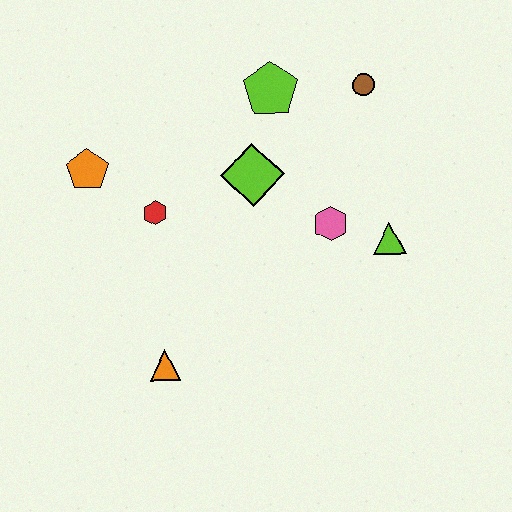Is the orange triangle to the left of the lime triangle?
Yes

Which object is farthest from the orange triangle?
The brown circle is farthest from the orange triangle.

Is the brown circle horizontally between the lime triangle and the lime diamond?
Yes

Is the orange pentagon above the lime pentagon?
No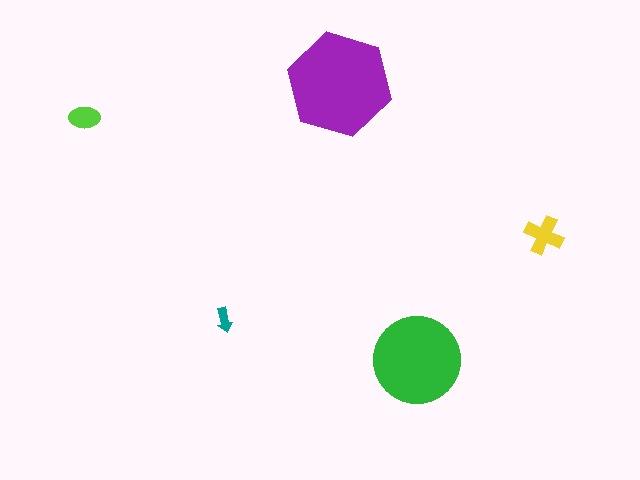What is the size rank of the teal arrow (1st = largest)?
5th.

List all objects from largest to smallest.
The purple hexagon, the green circle, the yellow cross, the lime ellipse, the teal arrow.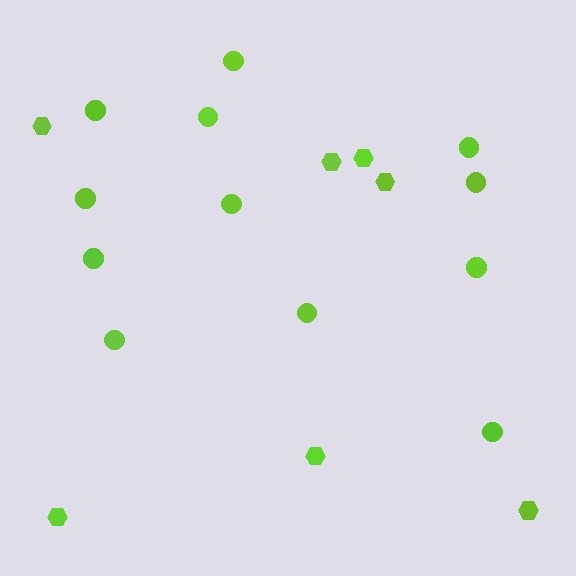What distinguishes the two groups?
There are 2 groups: one group of hexagons (7) and one group of circles (12).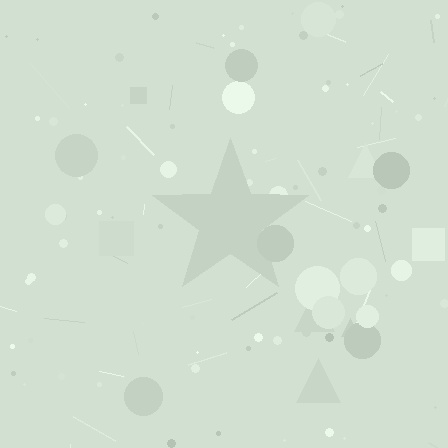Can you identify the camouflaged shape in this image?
The camouflaged shape is a star.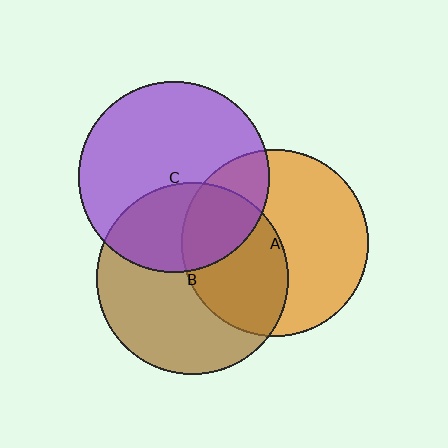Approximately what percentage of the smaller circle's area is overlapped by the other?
Approximately 25%.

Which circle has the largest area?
Circle B (brown).